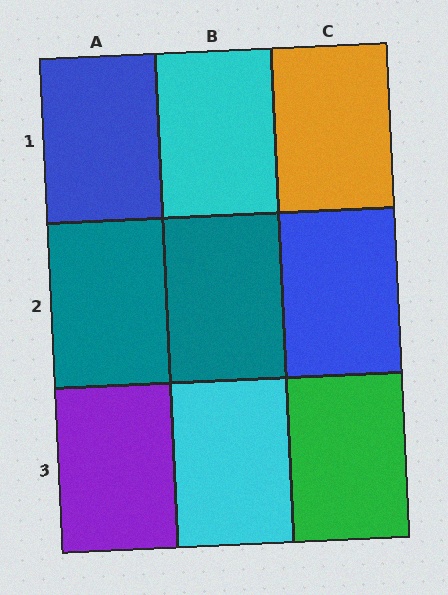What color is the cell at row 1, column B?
Cyan.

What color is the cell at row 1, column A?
Blue.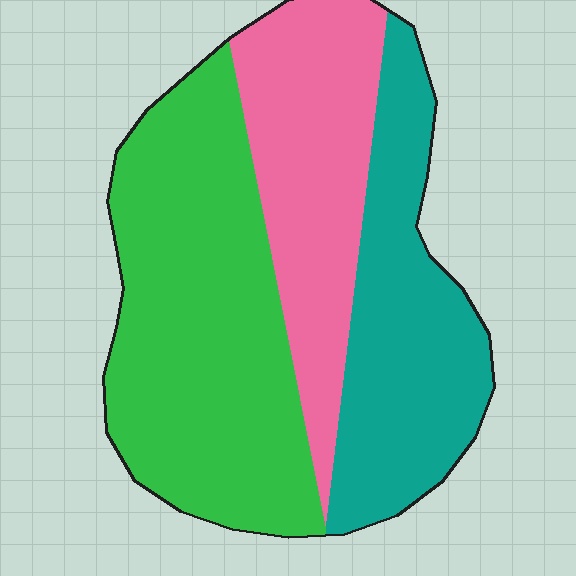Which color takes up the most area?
Green, at roughly 45%.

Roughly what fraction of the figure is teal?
Teal covers around 30% of the figure.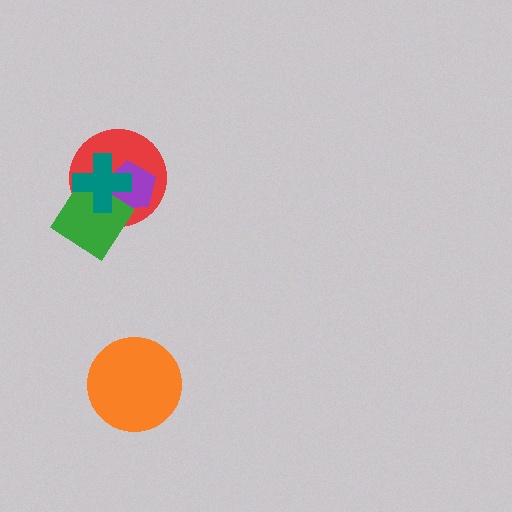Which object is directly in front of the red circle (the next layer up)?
The purple pentagon is directly in front of the red circle.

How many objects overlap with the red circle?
3 objects overlap with the red circle.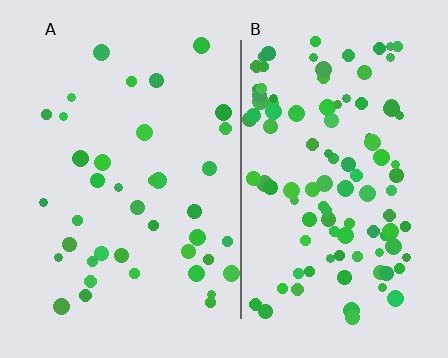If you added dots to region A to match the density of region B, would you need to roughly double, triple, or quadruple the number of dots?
Approximately triple.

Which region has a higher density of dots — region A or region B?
B (the right).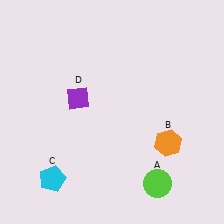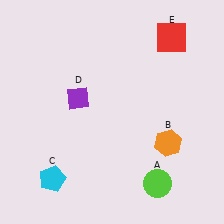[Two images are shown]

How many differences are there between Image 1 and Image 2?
There is 1 difference between the two images.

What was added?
A red square (E) was added in Image 2.